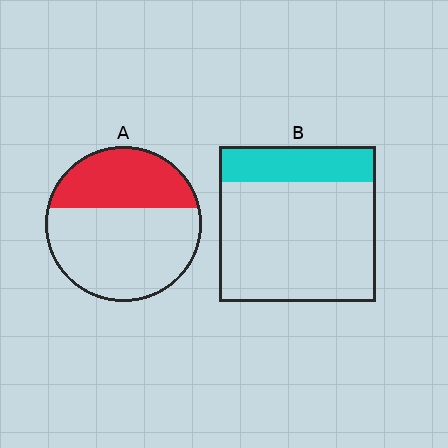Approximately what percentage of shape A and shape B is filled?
A is approximately 35% and B is approximately 25%.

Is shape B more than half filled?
No.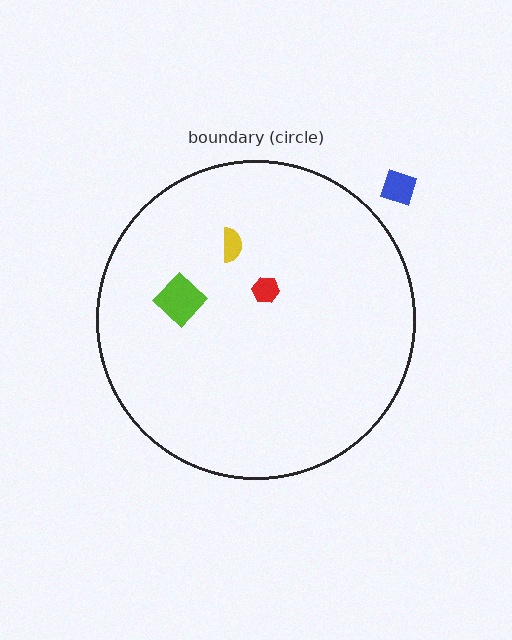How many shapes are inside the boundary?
3 inside, 1 outside.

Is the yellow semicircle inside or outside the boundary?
Inside.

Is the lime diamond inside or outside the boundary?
Inside.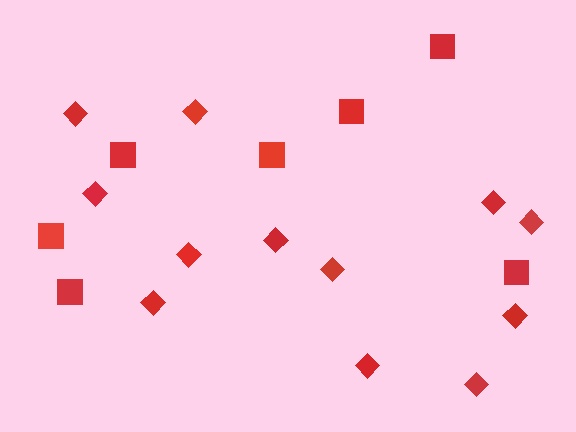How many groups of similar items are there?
There are 2 groups: one group of diamonds (12) and one group of squares (7).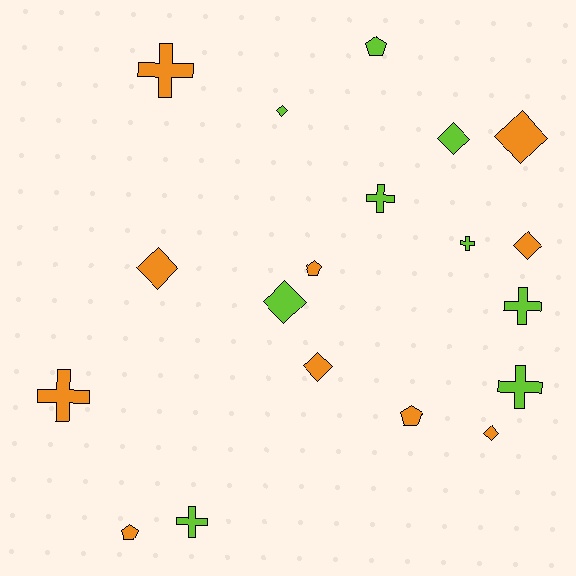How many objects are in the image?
There are 19 objects.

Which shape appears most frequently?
Diamond, with 8 objects.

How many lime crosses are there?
There are 5 lime crosses.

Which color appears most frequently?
Orange, with 10 objects.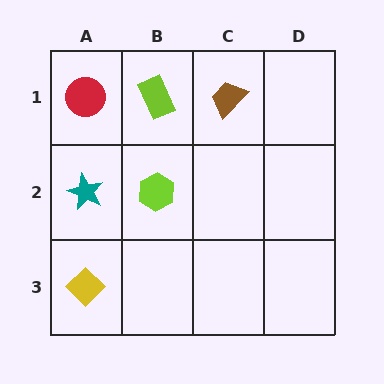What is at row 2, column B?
A lime hexagon.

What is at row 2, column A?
A teal star.